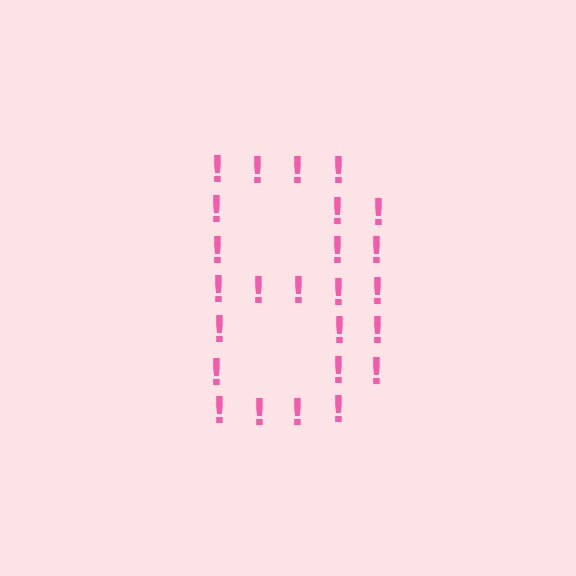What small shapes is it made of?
It is made of small exclamation marks.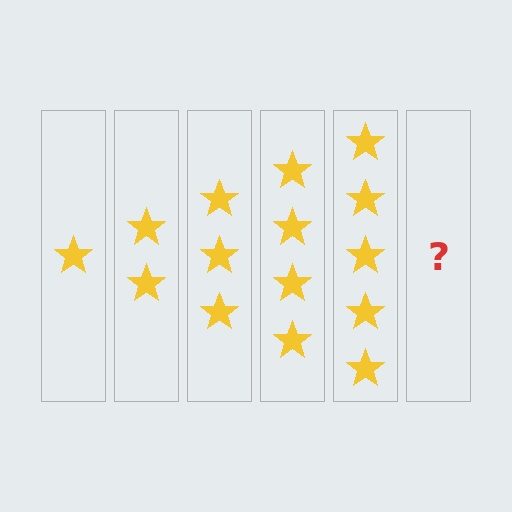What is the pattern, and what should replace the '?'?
The pattern is that each step adds one more star. The '?' should be 6 stars.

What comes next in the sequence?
The next element should be 6 stars.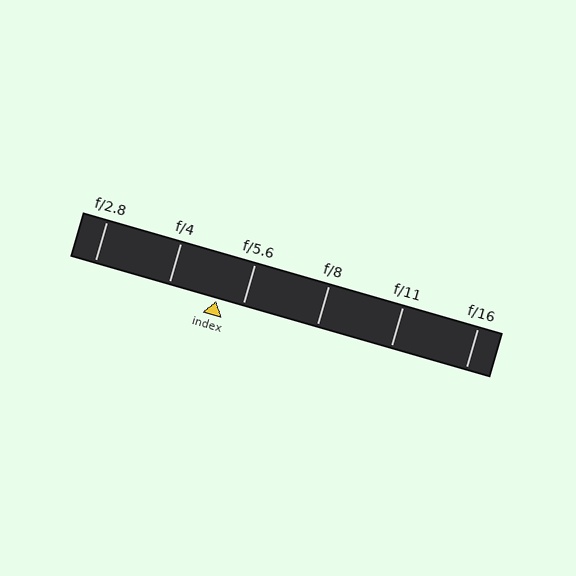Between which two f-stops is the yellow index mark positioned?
The index mark is between f/4 and f/5.6.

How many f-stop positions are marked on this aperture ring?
There are 6 f-stop positions marked.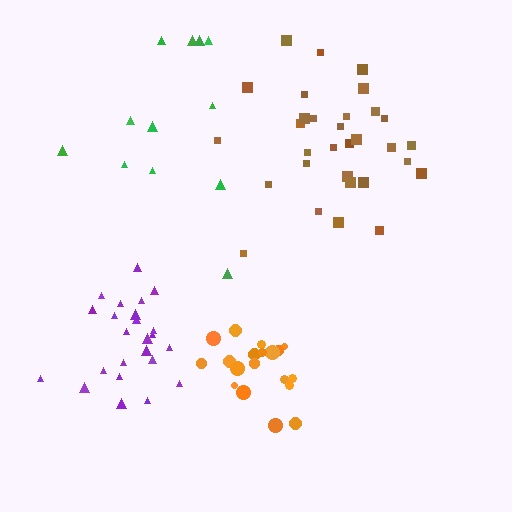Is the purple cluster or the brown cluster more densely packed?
Purple.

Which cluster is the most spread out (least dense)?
Green.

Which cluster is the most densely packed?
Orange.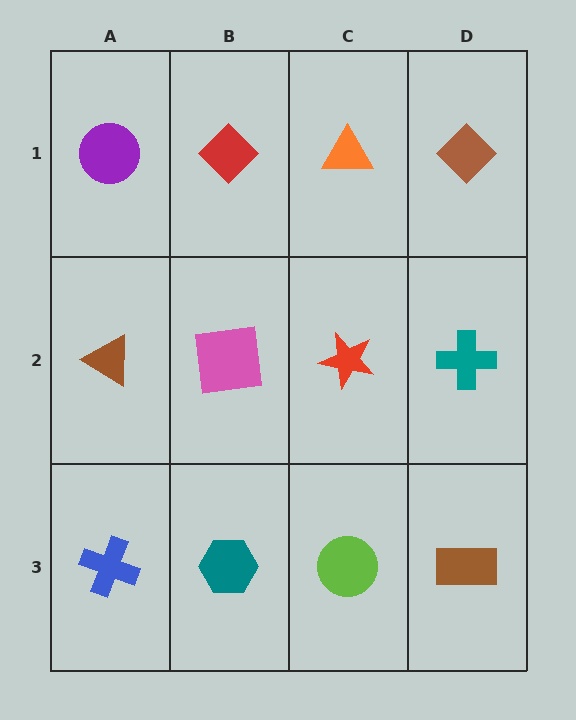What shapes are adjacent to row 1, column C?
A red star (row 2, column C), a red diamond (row 1, column B), a brown diamond (row 1, column D).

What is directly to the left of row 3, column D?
A lime circle.